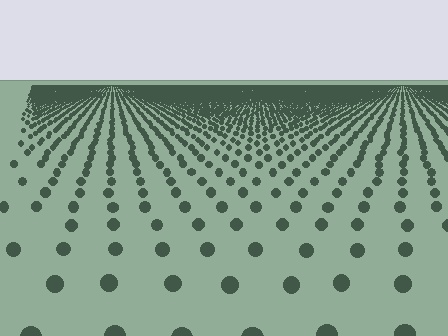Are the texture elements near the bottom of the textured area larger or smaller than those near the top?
Larger. Near the bottom, elements are closer to the viewer and appear at a bigger on-screen size.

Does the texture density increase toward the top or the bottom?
Density increases toward the top.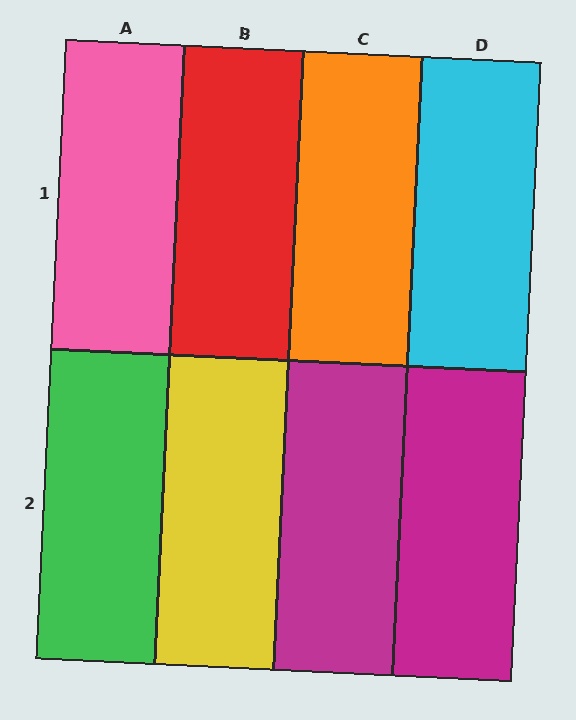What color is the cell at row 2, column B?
Yellow.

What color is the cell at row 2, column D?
Magenta.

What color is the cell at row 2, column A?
Green.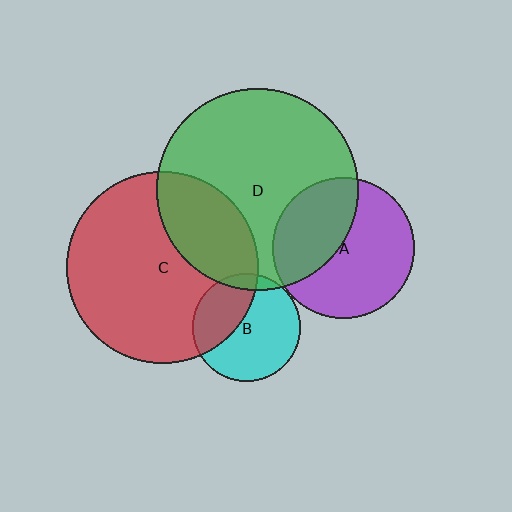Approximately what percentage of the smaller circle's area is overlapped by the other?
Approximately 40%.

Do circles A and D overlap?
Yes.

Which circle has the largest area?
Circle D (green).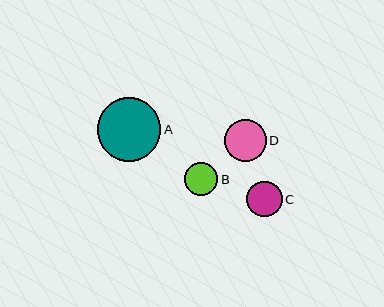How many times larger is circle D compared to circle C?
Circle D is approximately 1.2 times the size of circle C.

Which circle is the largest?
Circle A is the largest with a size of approximately 64 pixels.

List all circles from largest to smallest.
From largest to smallest: A, D, C, B.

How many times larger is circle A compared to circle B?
Circle A is approximately 1.9 times the size of circle B.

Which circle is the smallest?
Circle B is the smallest with a size of approximately 33 pixels.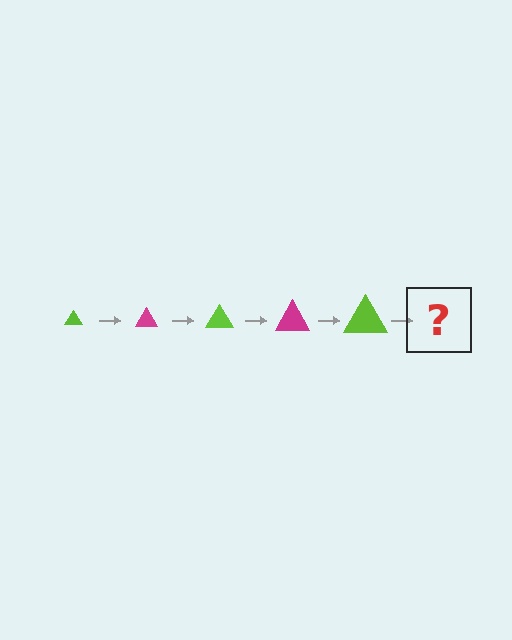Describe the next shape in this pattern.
It should be a magenta triangle, larger than the previous one.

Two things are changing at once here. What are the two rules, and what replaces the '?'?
The two rules are that the triangle grows larger each step and the color cycles through lime and magenta. The '?' should be a magenta triangle, larger than the previous one.